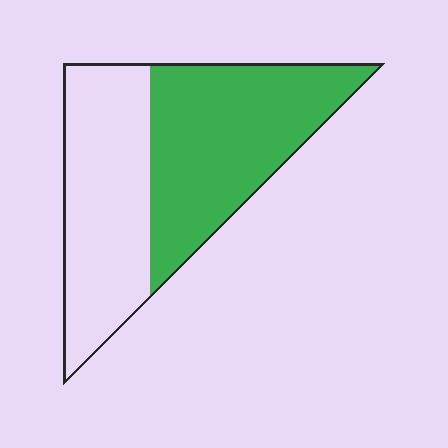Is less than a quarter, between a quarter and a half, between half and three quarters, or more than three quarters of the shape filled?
Between half and three quarters.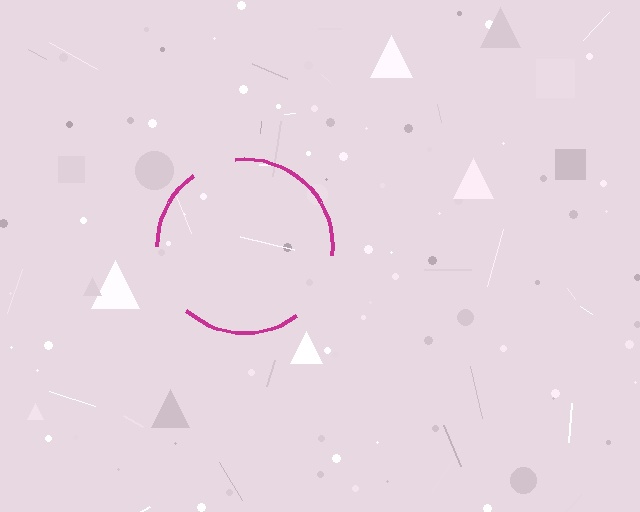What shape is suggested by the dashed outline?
The dashed outline suggests a circle.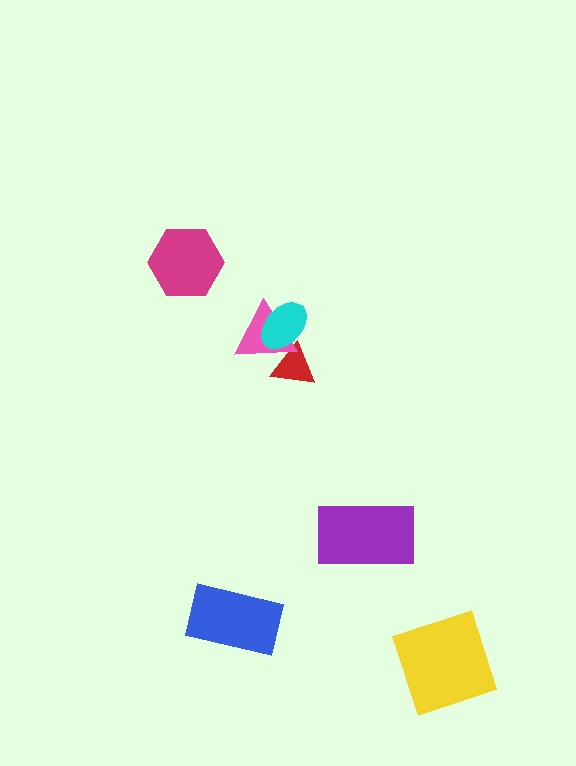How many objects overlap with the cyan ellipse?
2 objects overlap with the cyan ellipse.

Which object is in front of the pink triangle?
The cyan ellipse is in front of the pink triangle.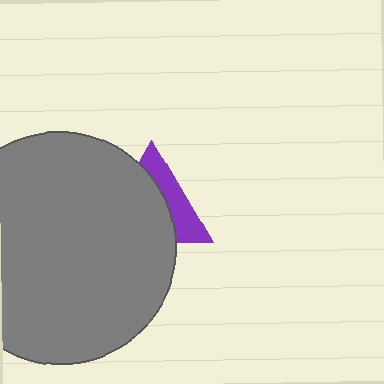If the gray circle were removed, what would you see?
You would see the complete purple triangle.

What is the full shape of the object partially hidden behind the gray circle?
The partially hidden object is a purple triangle.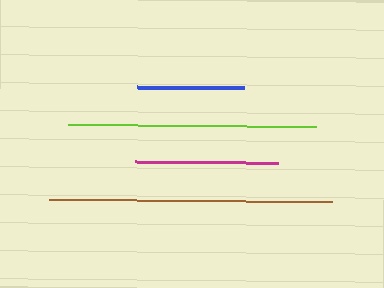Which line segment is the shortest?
The blue line is the shortest at approximately 108 pixels.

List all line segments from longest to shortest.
From longest to shortest: brown, lime, magenta, blue.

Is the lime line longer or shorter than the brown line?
The brown line is longer than the lime line.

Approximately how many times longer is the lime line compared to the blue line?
The lime line is approximately 2.3 times the length of the blue line.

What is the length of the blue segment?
The blue segment is approximately 108 pixels long.